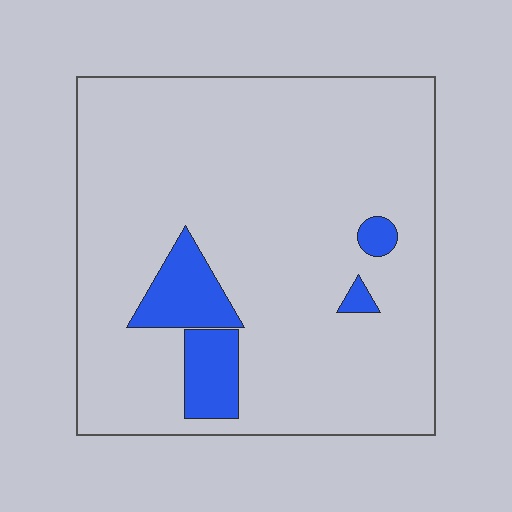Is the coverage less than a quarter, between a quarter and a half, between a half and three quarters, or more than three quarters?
Less than a quarter.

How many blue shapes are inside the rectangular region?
4.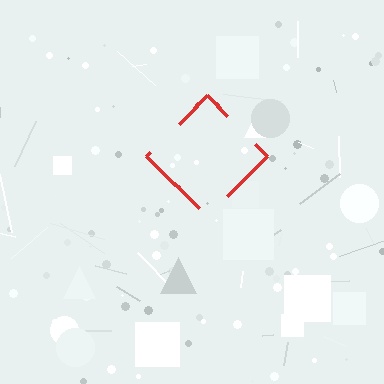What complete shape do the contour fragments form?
The contour fragments form a diamond.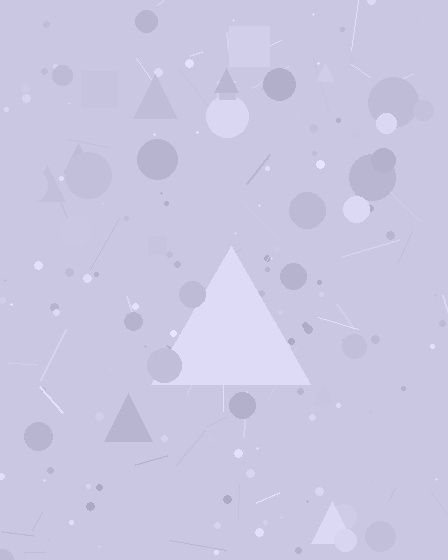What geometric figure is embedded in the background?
A triangle is embedded in the background.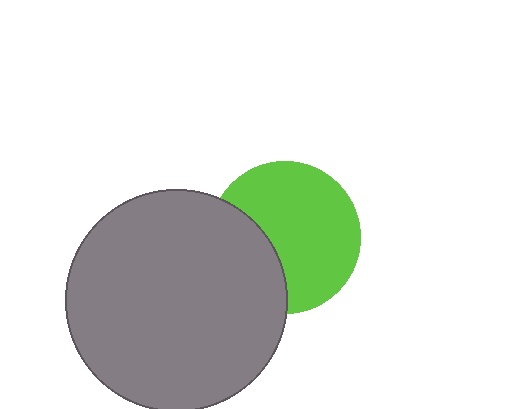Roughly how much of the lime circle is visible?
Most of it is visible (roughly 68%).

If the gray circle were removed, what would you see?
You would see the complete lime circle.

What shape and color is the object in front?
The object in front is a gray circle.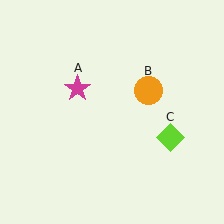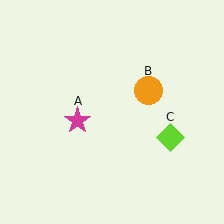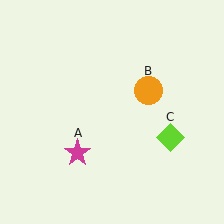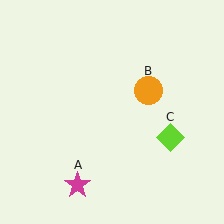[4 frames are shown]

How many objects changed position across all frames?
1 object changed position: magenta star (object A).